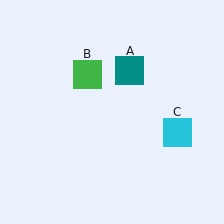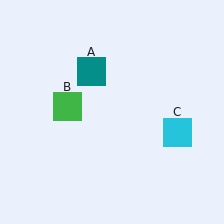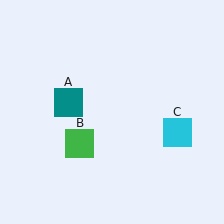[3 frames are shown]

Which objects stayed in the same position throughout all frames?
Cyan square (object C) remained stationary.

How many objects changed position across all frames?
2 objects changed position: teal square (object A), green square (object B).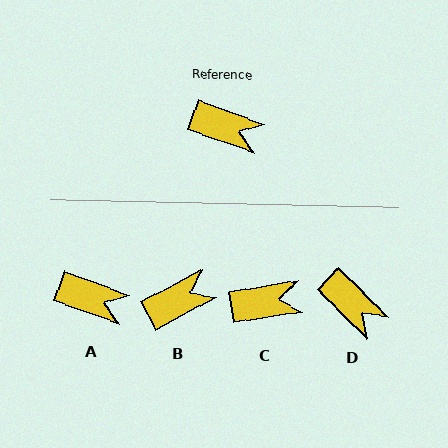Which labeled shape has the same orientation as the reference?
A.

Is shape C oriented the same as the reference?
No, it is off by about 29 degrees.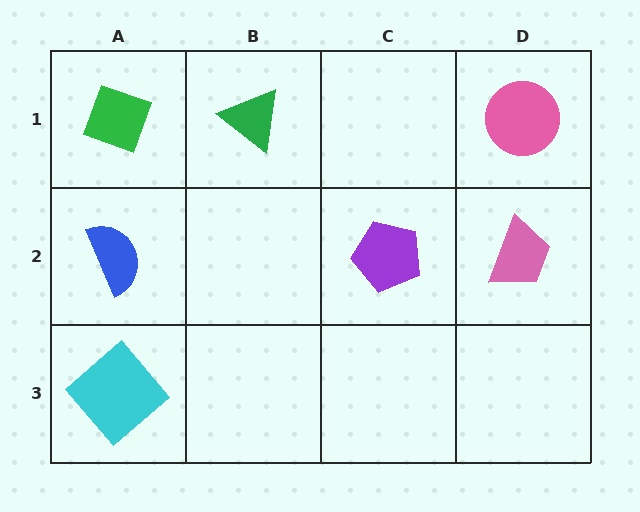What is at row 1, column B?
A green triangle.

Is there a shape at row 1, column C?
No, that cell is empty.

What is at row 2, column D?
A pink trapezoid.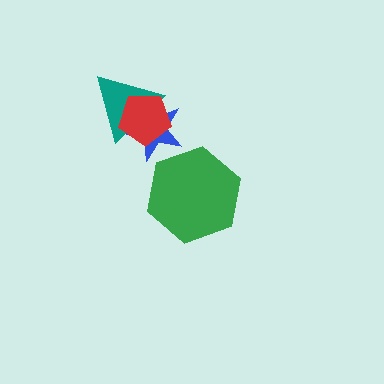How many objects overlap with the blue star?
2 objects overlap with the blue star.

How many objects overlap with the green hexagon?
0 objects overlap with the green hexagon.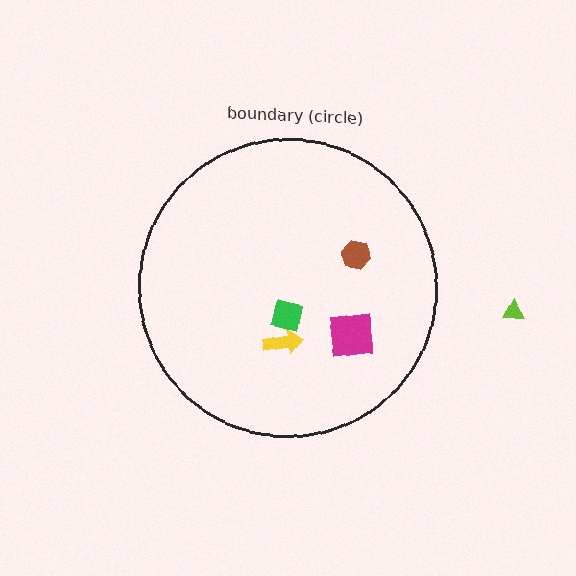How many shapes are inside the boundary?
4 inside, 1 outside.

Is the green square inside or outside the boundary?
Inside.